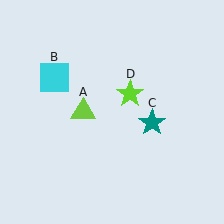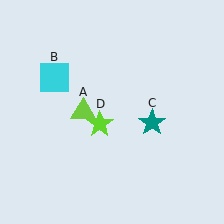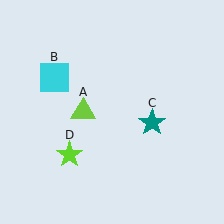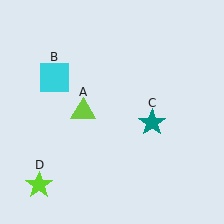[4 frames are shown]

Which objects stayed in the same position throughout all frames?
Lime triangle (object A) and cyan square (object B) and teal star (object C) remained stationary.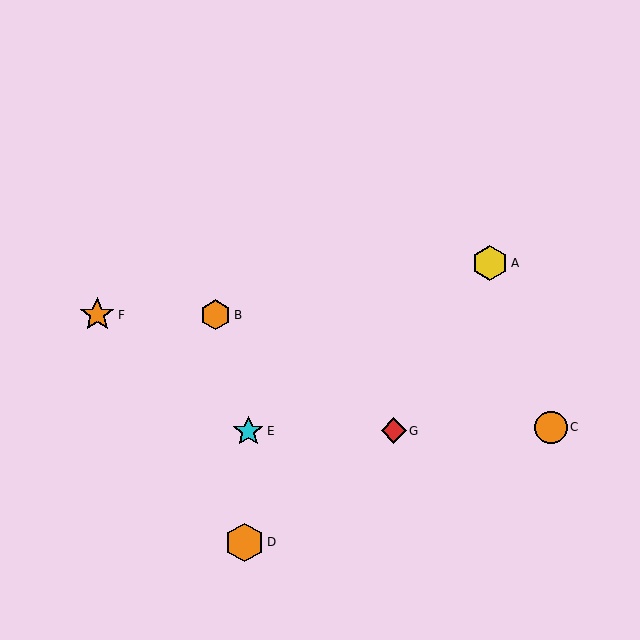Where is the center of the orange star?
The center of the orange star is at (97, 315).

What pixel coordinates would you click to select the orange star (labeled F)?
Click at (97, 315) to select the orange star F.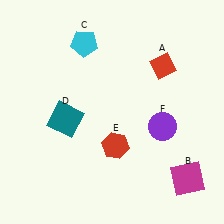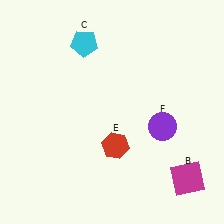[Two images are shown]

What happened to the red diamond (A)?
The red diamond (A) was removed in Image 2. It was in the top-right area of Image 1.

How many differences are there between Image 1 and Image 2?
There are 2 differences between the two images.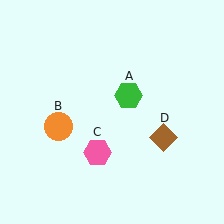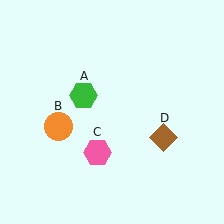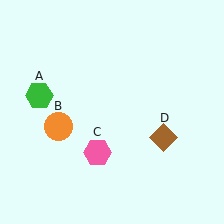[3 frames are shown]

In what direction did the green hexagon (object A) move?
The green hexagon (object A) moved left.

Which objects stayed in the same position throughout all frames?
Orange circle (object B) and pink hexagon (object C) and brown diamond (object D) remained stationary.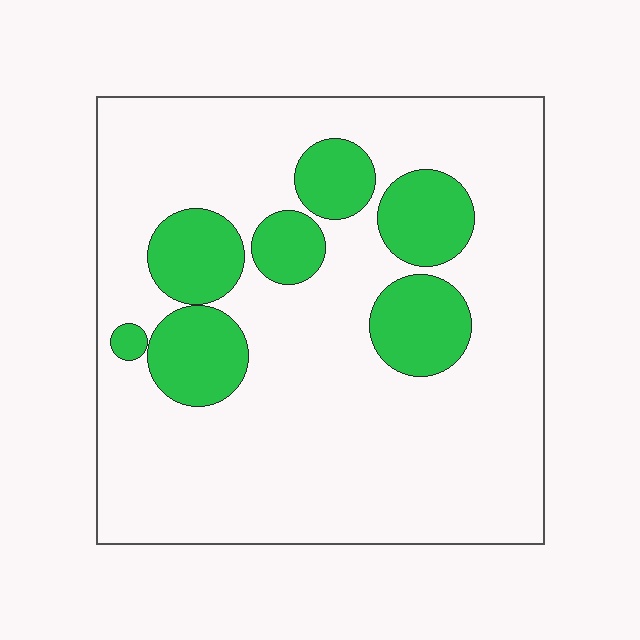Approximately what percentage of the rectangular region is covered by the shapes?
Approximately 20%.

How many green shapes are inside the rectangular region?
7.